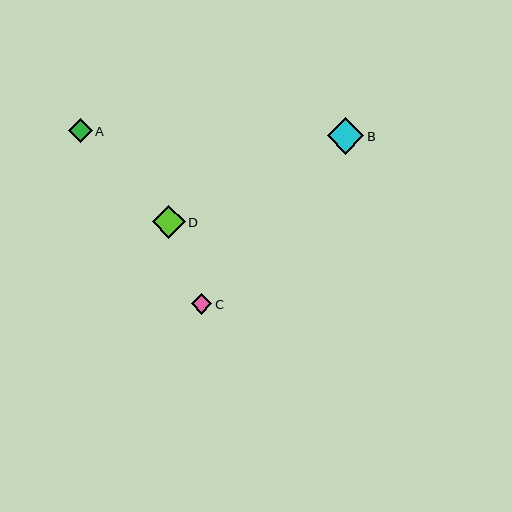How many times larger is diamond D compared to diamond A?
Diamond D is approximately 1.4 times the size of diamond A.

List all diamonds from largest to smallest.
From largest to smallest: B, D, A, C.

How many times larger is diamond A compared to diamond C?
Diamond A is approximately 1.1 times the size of diamond C.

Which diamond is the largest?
Diamond B is the largest with a size of approximately 37 pixels.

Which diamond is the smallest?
Diamond C is the smallest with a size of approximately 21 pixels.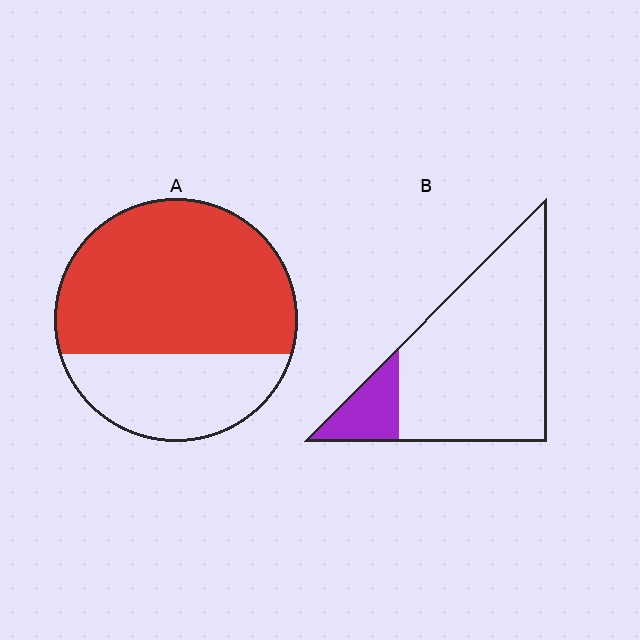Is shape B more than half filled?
No.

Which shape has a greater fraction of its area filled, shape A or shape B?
Shape A.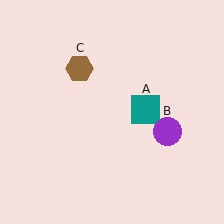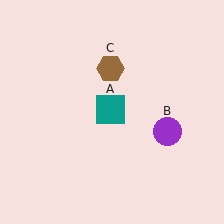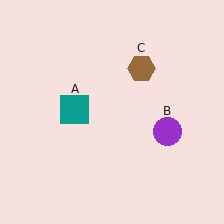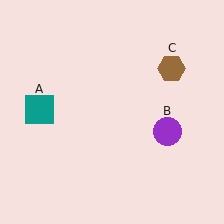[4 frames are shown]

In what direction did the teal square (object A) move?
The teal square (object A) moved left.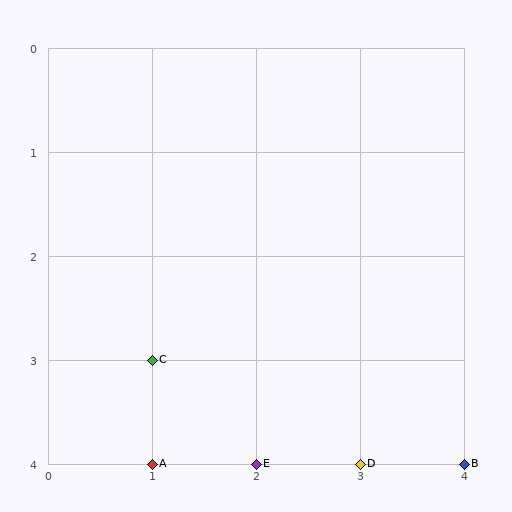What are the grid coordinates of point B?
Point B is at grid coordinates (4, 4).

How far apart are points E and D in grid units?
Points E and D are 1 column apart.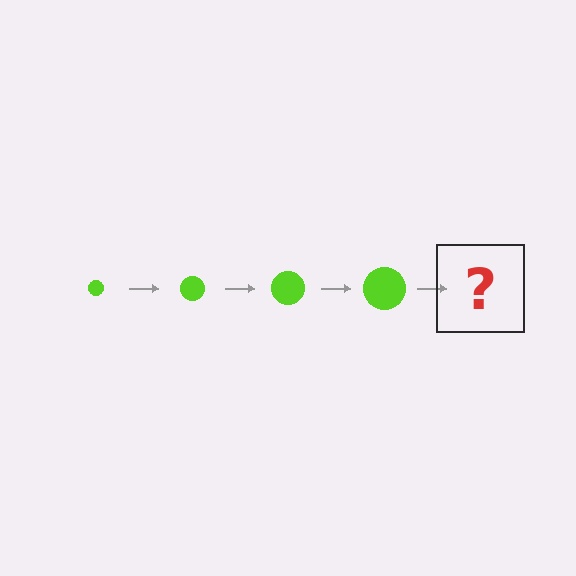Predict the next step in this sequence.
The next step is a lime circle, larger than the previous one.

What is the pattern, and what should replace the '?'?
The pattern is that the circle gets progressively larger each step. The '?' should be a lime circle, larger than the previous one.